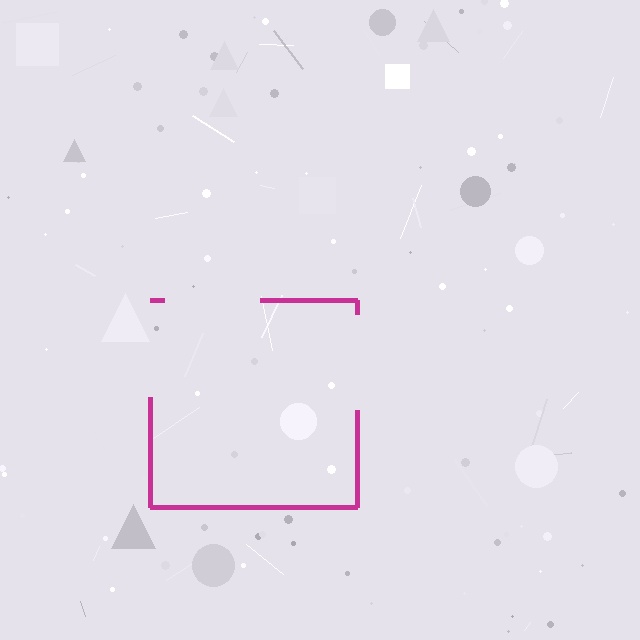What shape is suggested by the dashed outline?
The dashed outline suggests a square.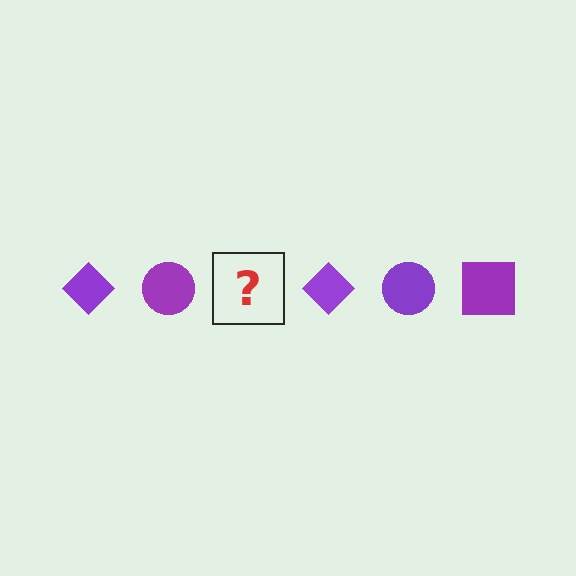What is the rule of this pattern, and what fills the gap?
The rule is that the pattern cycles through diamond, circle, square shapes in purple. The gap should be filled with a purple square.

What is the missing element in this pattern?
The missing element is a purple square.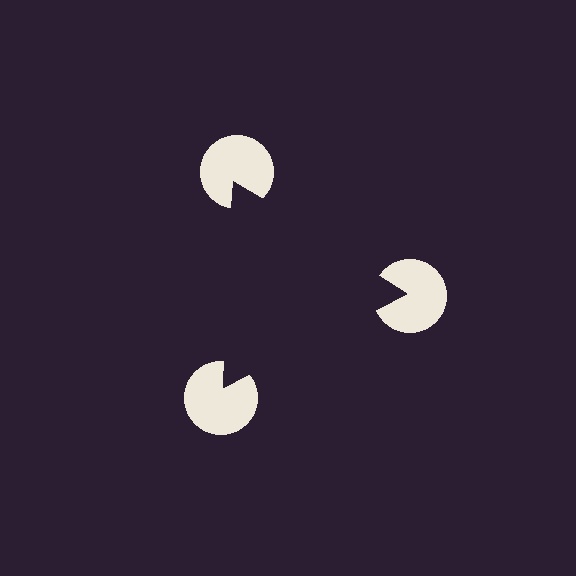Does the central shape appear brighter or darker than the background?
It typically appears slightly darker than the background, even though no actual brightness change is drawn.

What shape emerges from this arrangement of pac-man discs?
An illusory triangle — its edges are inferred from the aligned wedge cuts in the pac-man discs, not physically drawn.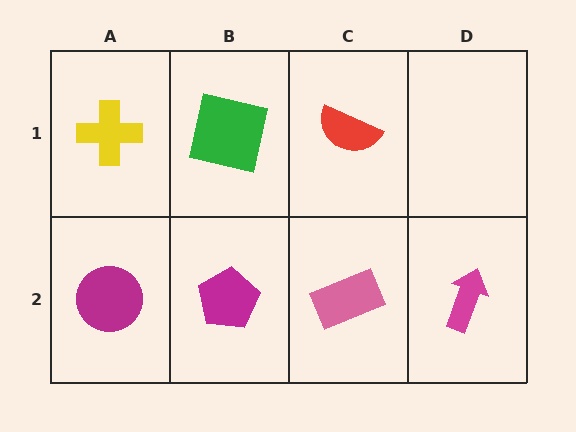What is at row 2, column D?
A magenta arrow.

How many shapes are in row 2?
4 shapes.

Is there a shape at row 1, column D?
No, that cell is empty.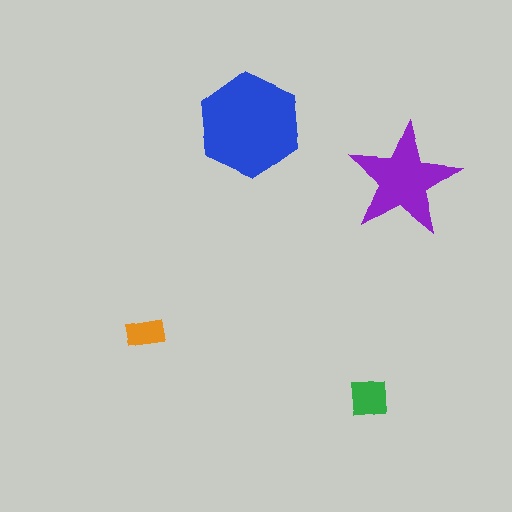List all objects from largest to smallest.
The blue hexagon, the purple star, the green square, the orange rectangle.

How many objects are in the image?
There are 4 objects in the image.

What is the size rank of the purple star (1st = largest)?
2nd.